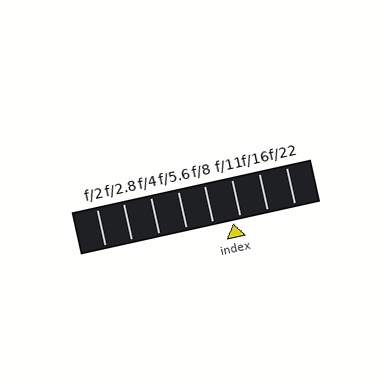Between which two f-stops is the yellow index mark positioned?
The index mark is between f/8 and f/11.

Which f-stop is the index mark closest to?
The index mark is closest to f/11.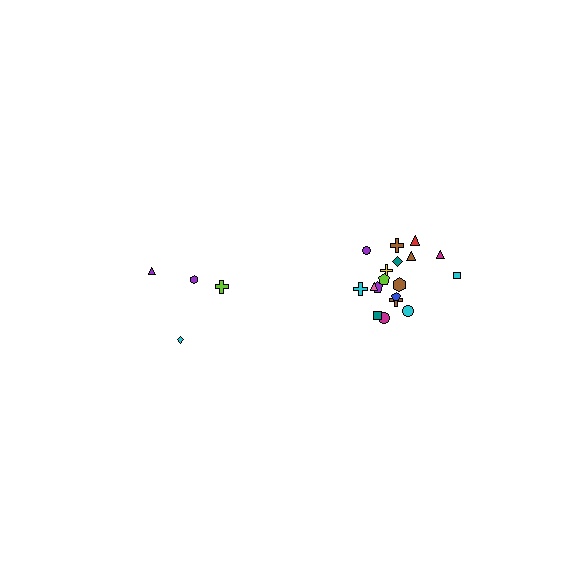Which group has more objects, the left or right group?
The right group.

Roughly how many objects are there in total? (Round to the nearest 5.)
Roughly 20 objects in total.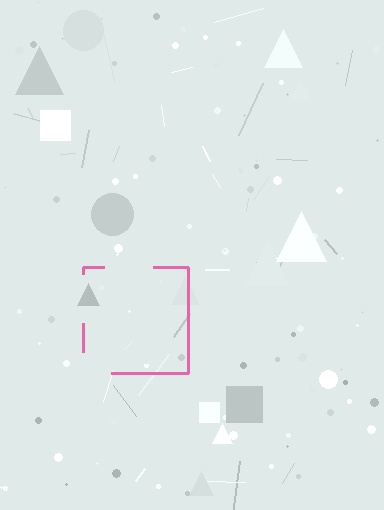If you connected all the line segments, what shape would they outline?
They would outline a square.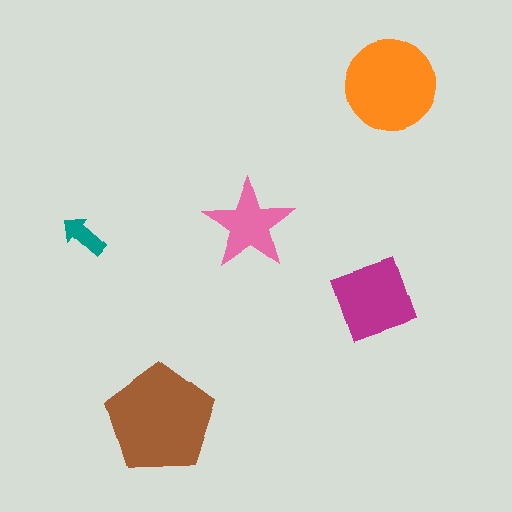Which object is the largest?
The brown pentagon.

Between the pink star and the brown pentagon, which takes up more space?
The brown pentagon.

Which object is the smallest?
The teal arrow.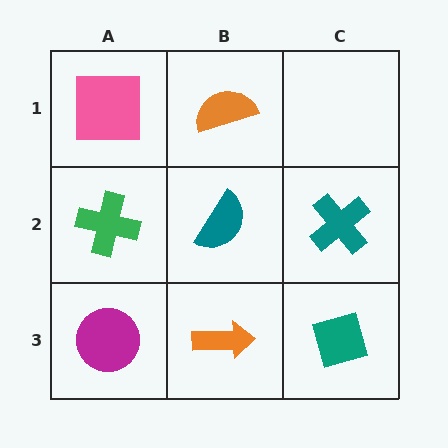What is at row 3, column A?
A magenta circle.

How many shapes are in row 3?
3 shapes.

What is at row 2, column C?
A teal cross.